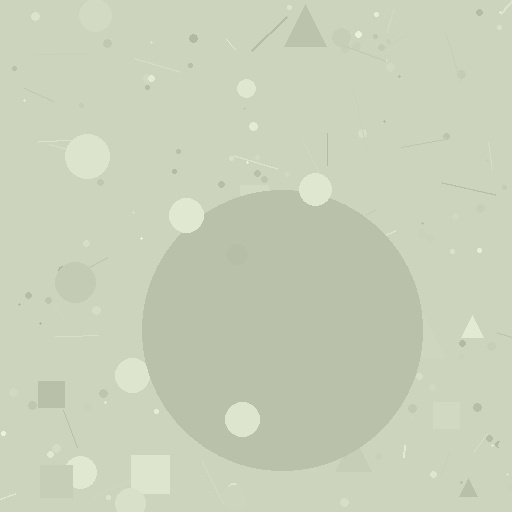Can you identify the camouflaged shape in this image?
The camouflaged shape is a circle.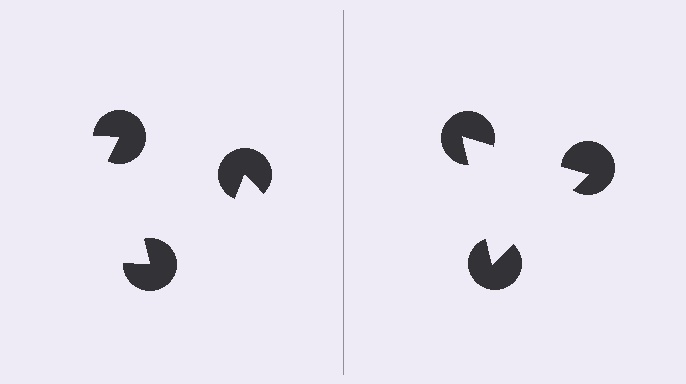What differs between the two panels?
The pac-man discs are positioned identically on both sides; only the wedge orientations differ. On the right they align to a triangle; on the left they are misaligned.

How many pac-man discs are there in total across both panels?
6 — 3 on each side.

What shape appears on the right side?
An illusory triangle.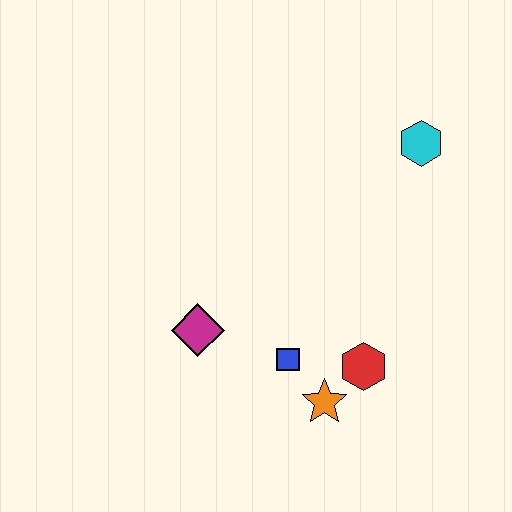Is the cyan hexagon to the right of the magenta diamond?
Yes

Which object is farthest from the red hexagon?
The cyan hexagon is farthest from the red hexagon.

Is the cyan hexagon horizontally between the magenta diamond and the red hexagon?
No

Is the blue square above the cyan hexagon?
No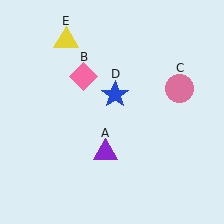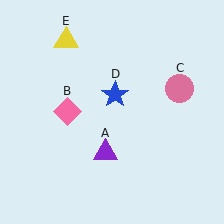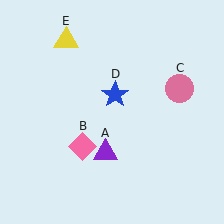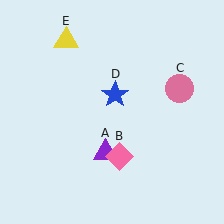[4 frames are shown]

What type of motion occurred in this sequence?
The pink diamond (object B) rotated counterclockwise around the center of the scene.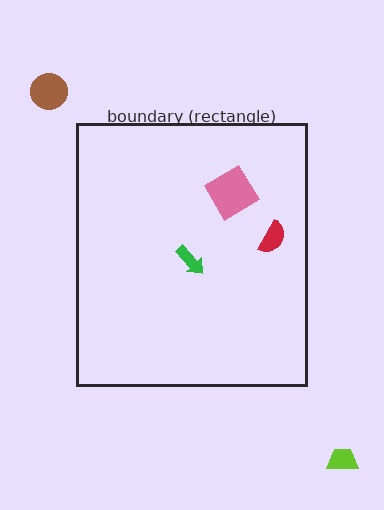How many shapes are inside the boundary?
3 inside, 2 outside.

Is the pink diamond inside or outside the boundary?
Inside.